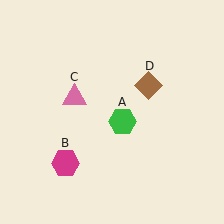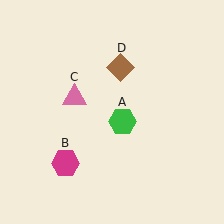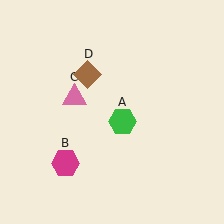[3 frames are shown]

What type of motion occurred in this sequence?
The brown diamond (object D) rotated counterclockwise around the center of the scene.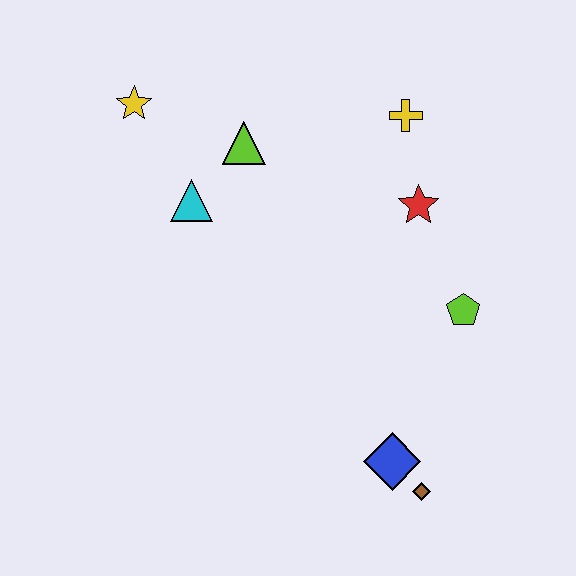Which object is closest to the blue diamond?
The brown diamond is closest to the blue diamond.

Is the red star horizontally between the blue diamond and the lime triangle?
No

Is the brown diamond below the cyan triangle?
Yes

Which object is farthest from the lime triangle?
The brown diamond is farthest from the lime triangle.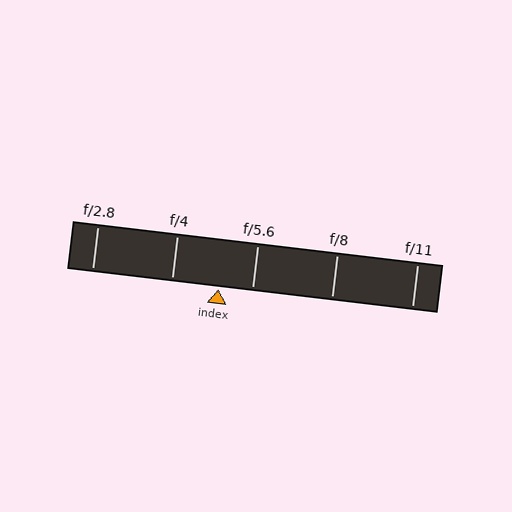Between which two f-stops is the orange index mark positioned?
The index mark is between f/4 and f/5.6.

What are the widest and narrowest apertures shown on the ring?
The widest aperture shown is f/2.8 and the narrowest is f/11.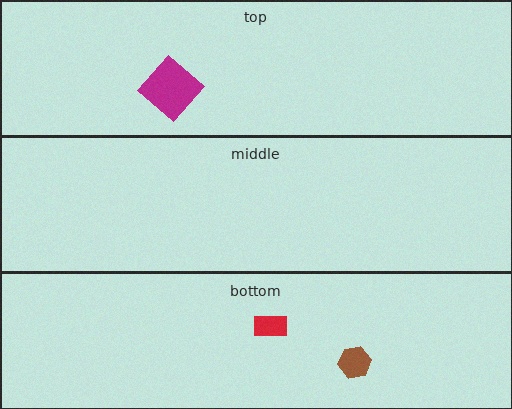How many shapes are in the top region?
1.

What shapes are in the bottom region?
The red rectangle, the brown hexagon.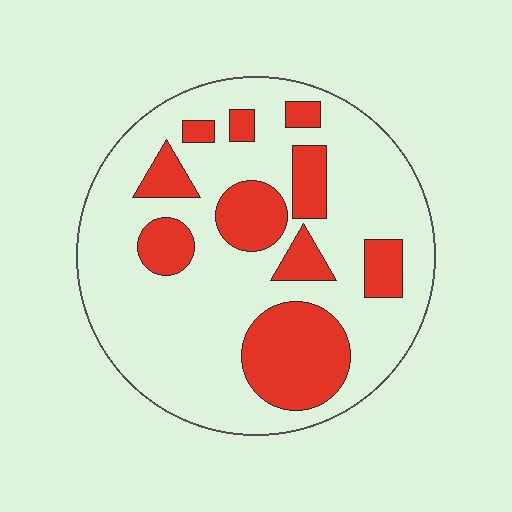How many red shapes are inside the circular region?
10.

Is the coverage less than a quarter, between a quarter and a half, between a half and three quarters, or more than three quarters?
Between a quarter and a half.